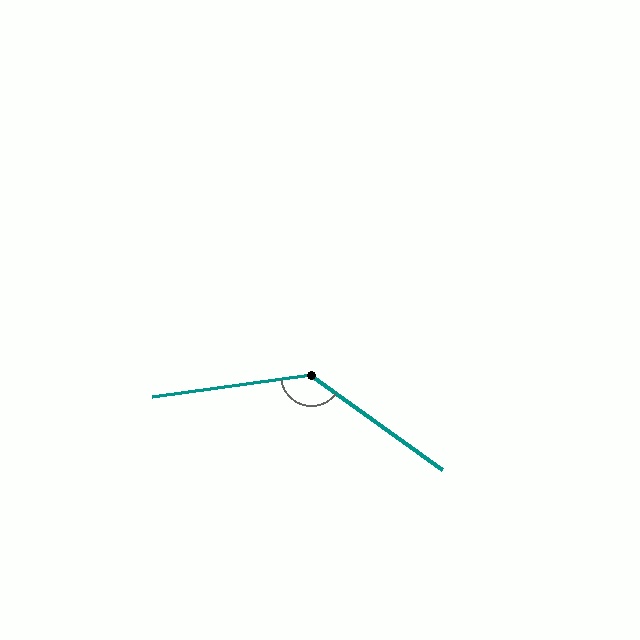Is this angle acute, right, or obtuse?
It is obtuse.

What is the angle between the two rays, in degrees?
Approximately 136 degrees.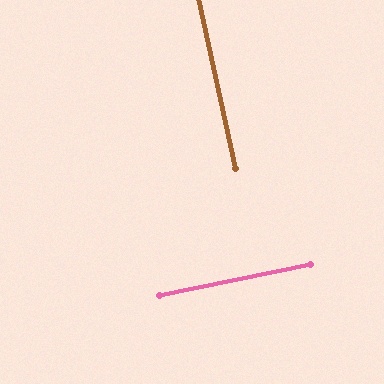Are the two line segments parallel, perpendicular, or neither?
Perpendicular — they meet at approximately 89°.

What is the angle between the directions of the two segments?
Approximately 89 degrees.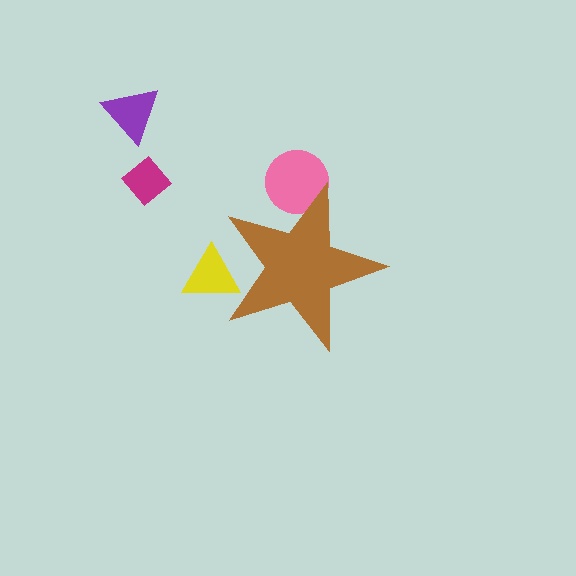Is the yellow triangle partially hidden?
Yes, the yellow triangle is partially hidden behind the brown star.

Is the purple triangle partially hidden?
No, the purple triangle is fully visible.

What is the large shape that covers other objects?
A brown star.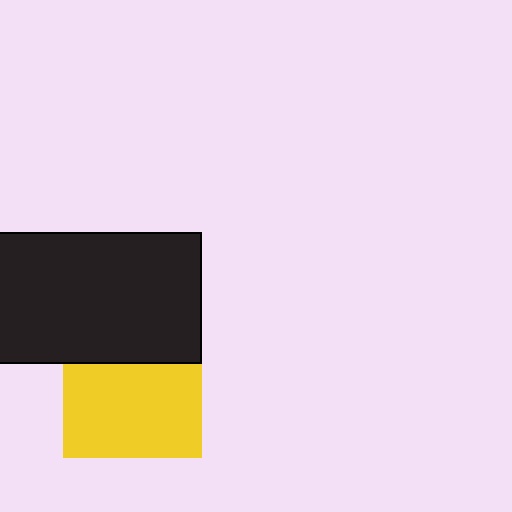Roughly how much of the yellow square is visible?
Most of it is visible (roughly 68%).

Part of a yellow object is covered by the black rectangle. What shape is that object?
It is a square.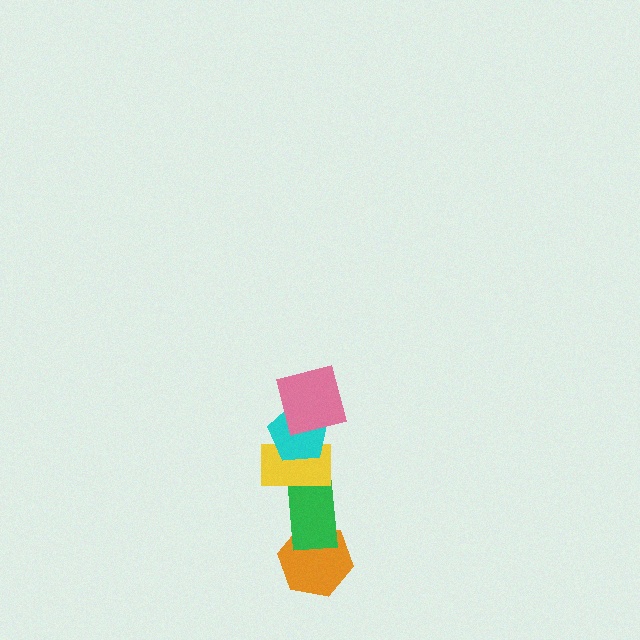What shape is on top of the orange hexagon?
The green rectangle is on top of the orange hexagon.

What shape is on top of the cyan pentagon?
The pink square is on top of the cyan pentagon.